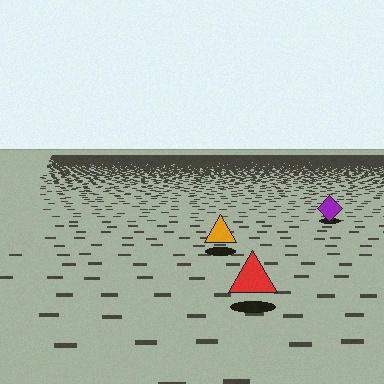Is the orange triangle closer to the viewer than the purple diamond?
Yes. The orange triangle is closer — you can tell from the texture gradient: the ground texture is coarser near it.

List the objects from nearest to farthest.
From nearest to farthest: the red triangle, the orange triangle, the purple diamond.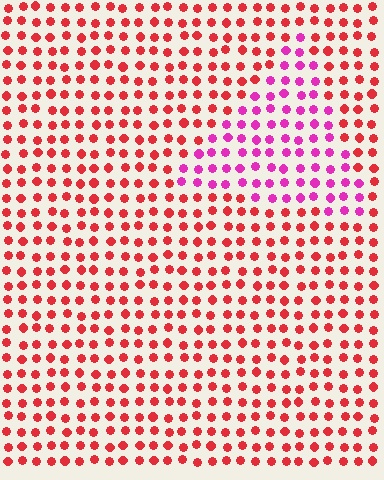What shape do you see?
I see a triangle.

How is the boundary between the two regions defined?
The boundary is defined purely by a slight shift in hue (about 43 degrees). Spacing, size, and orientation are identical on both sides.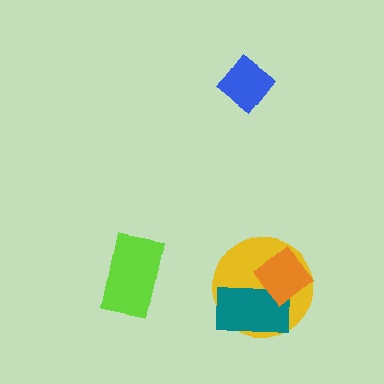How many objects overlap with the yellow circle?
2 objects overlap with the yellow circle.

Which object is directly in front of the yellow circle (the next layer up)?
The teal rectangle is directly in front of the yellow circle.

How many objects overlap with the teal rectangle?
2 objects overlap with the teal rectangle.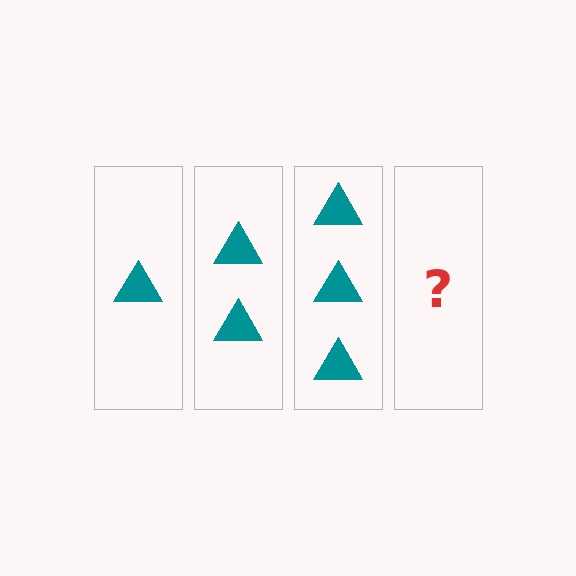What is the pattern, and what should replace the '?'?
The pattern is that each step adds one more triangle. The '?' should be 4 triangles.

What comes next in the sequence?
The next element should be 4 triangles.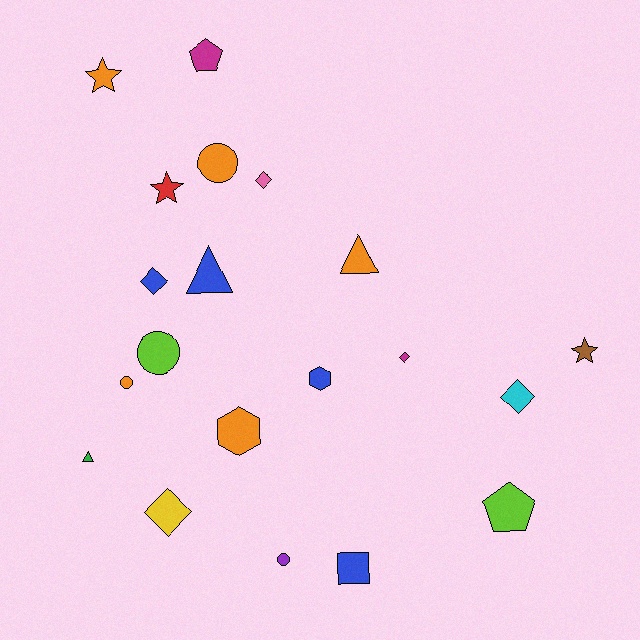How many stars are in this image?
There are 3 stars.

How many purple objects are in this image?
There is 1 purple object.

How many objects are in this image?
There are 20 objects.